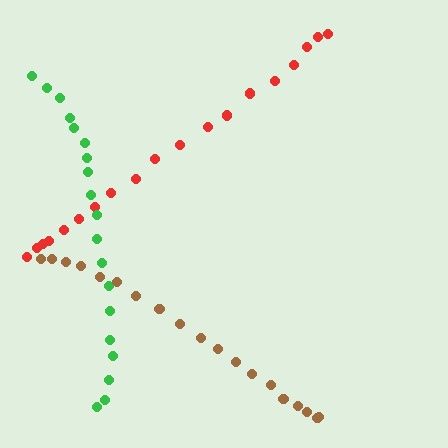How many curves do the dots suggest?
There are 3 distinct paths.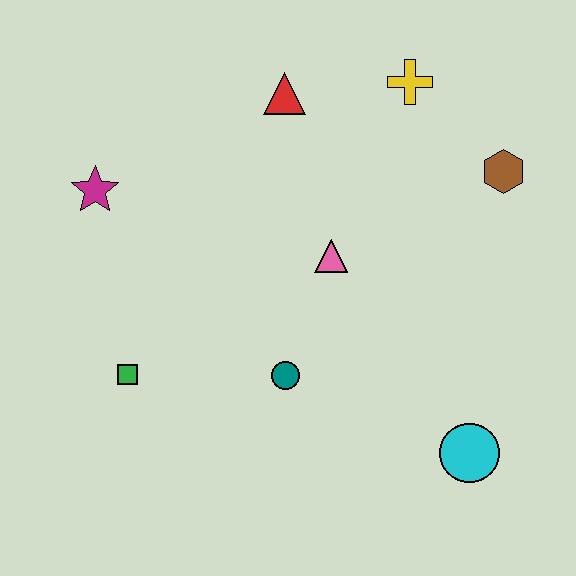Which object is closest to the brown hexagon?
The yellow cross is closest to the brown hexagon.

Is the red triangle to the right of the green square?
Yes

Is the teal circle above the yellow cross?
No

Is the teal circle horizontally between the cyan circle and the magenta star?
Yes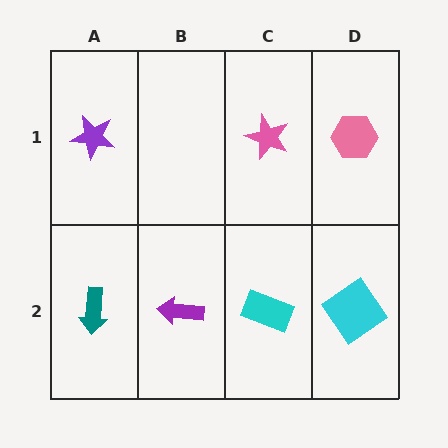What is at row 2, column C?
A cyan rectangle.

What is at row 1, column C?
A pink star.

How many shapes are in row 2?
4 shapes.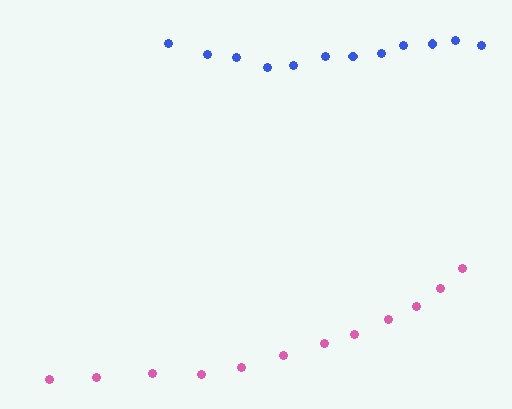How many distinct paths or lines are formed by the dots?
There are 2 distinct paths.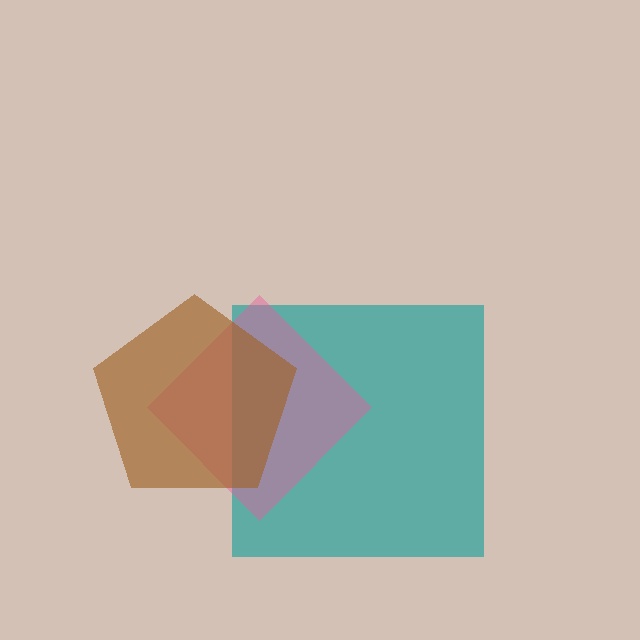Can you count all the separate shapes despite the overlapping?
Yes, there are 3 separate shapes.